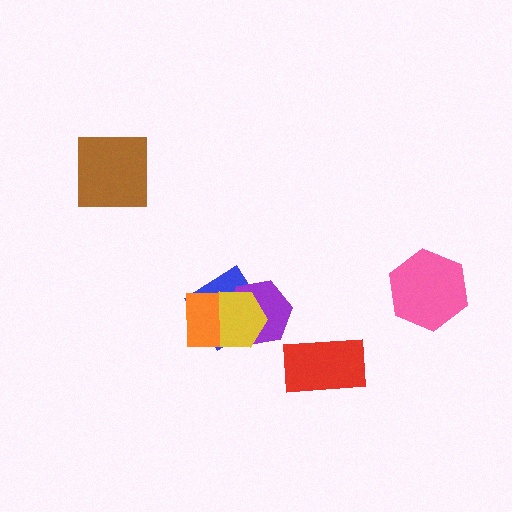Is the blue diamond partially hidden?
Yes, it is partially covered by another shape.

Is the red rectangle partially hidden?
No, no other shape covers it.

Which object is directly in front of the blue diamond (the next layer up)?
The purple hexagon is directly in front of the blue diamond.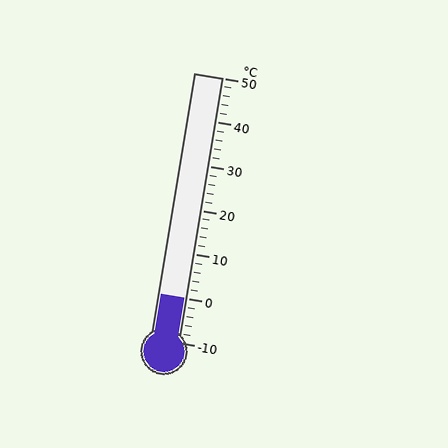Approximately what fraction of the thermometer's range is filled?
The thermometer is filled to approximately 15% of its range.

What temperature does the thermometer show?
The thermometer shows approximately 0°C.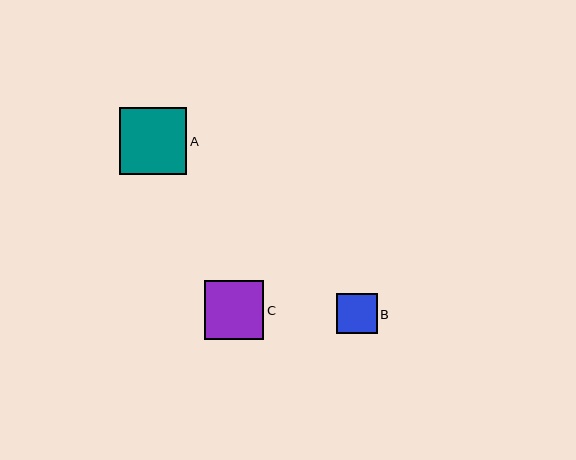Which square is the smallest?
Square B is the smallest with a size of approximately 40 pixels.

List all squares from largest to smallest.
From largest to smallest: A, C, B.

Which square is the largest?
Square A is the largest with a size of approximately 68 pixels.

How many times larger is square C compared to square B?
Square C is approximately 1.5 times the size of square B.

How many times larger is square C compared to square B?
Square C is approximately 1.5 times the size of square B.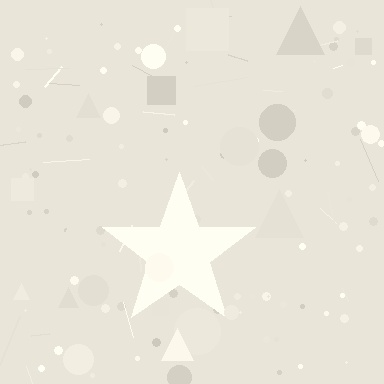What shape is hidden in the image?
A star is hidden in the image.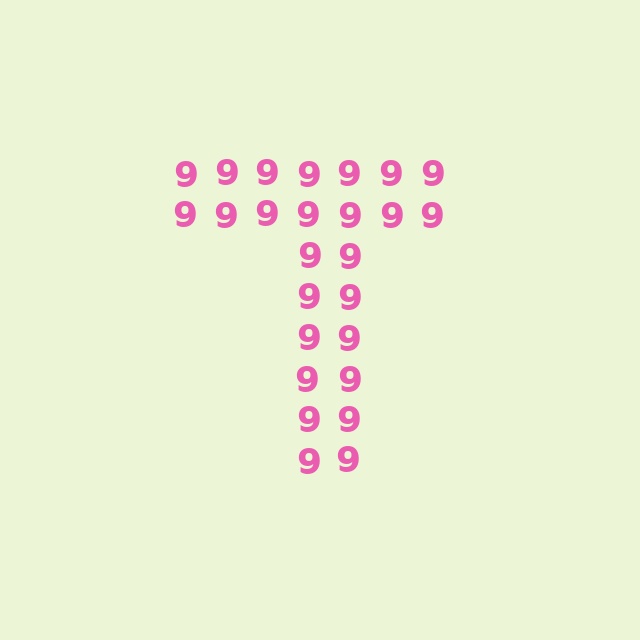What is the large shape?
The large shape is the letter T.